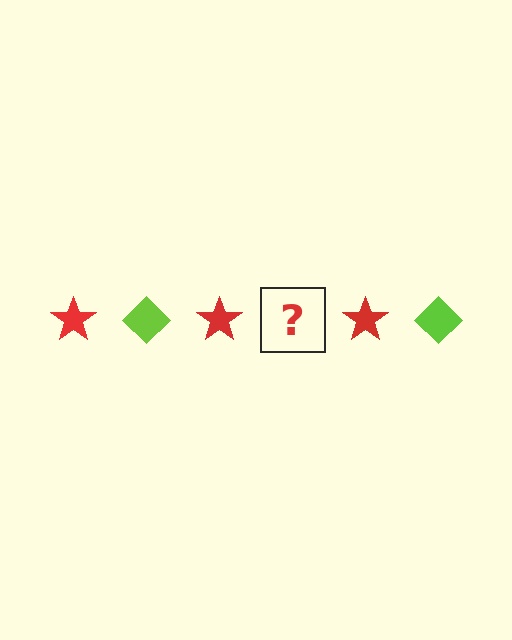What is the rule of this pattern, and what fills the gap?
The rule is that the pattern alternates between red star and lime diamond. The gap should be filled with a lime diamond.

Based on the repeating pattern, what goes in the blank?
The blank should be a lime diamond.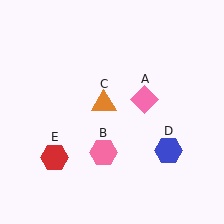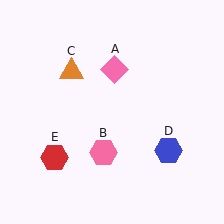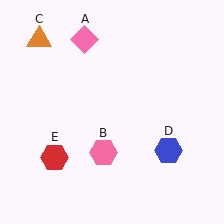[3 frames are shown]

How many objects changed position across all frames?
2 objects changed position: pink diamond (object A), orange triangle (object C).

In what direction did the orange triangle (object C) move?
The orange triangle (object C) moved up and to the left.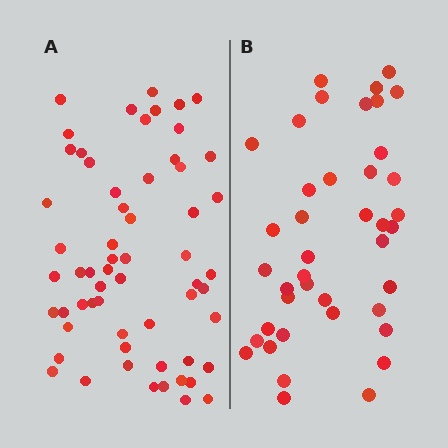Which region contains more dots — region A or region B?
Region A (the left region) has more dots.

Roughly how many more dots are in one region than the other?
Region A has approximately 20 more dots than region B.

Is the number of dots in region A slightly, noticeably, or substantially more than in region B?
Region A has substantially more. The ratio is roughly 1.5 to 1.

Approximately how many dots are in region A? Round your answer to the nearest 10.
About 60 dots.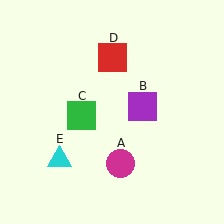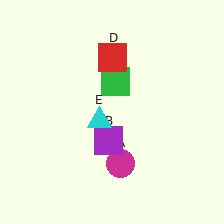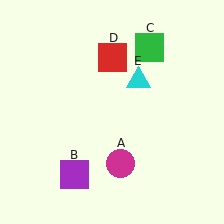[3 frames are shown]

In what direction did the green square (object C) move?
The green square (object C) moved up and to the right.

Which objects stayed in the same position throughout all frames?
Magenta circle (object A) and red square (object D) remained stationary.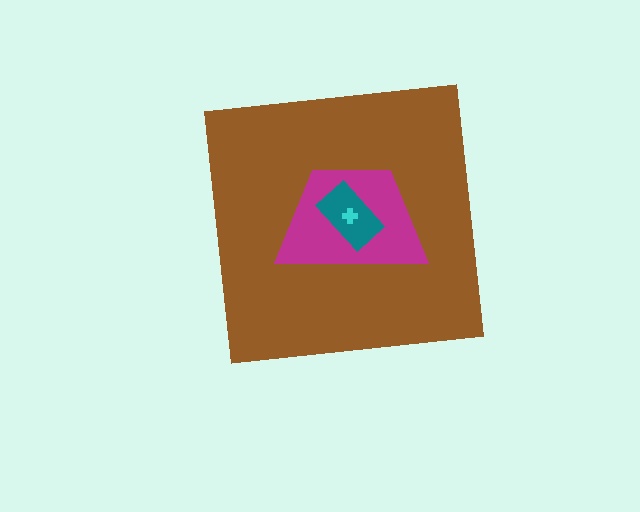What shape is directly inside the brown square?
The magenta trapezoid.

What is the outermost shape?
The brown square.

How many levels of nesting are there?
4.